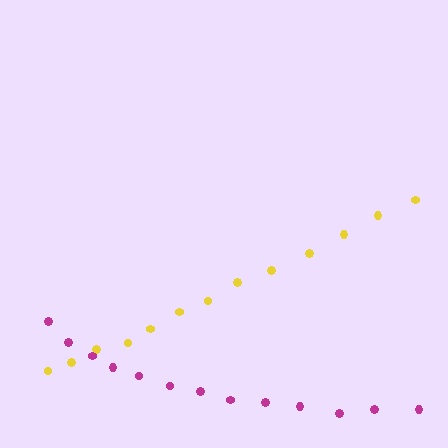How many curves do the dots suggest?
There are 2 distinct paths.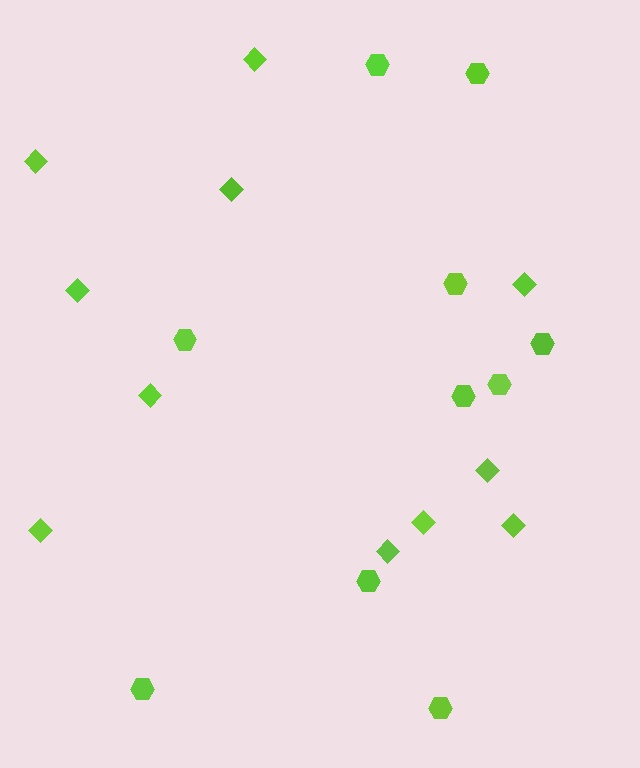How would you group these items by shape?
There are 2 groups: one group of diamonds (11) and one group of hexagons (10).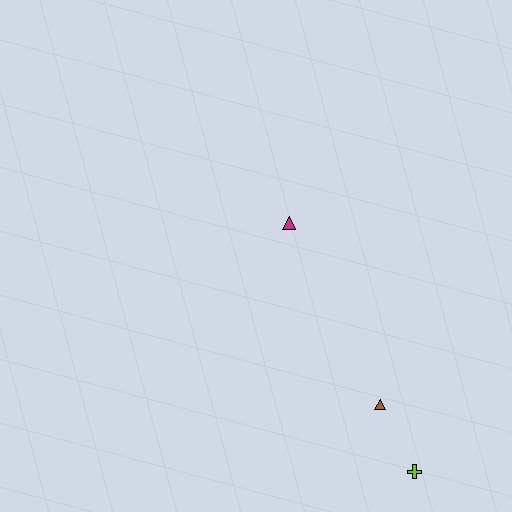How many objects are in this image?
There are 3 objects.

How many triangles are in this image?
There are 2 triangles.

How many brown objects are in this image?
There is 1 brown object.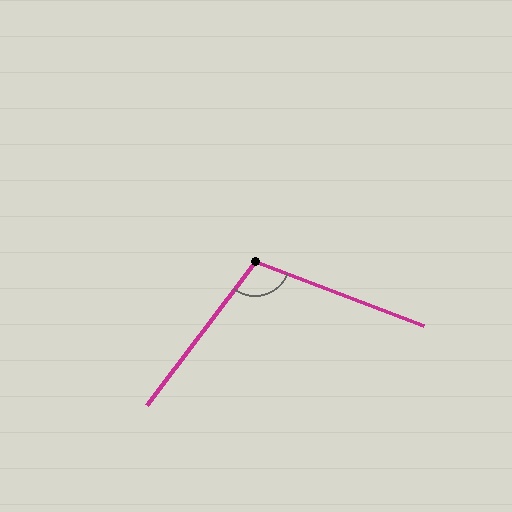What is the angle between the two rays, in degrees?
Approximately 106 degrees.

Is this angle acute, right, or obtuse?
It is obtuse.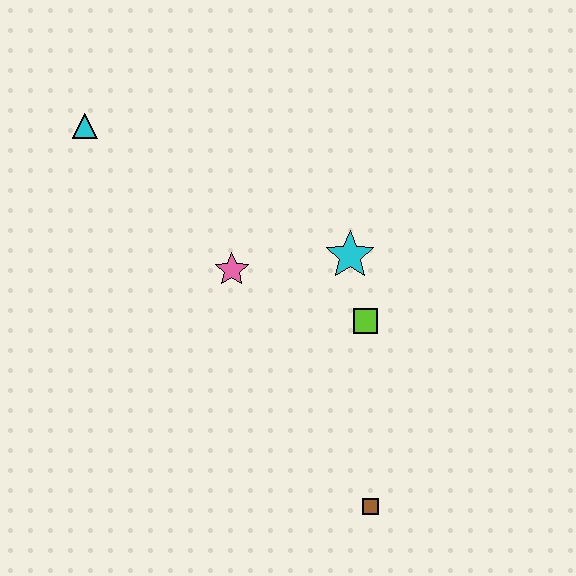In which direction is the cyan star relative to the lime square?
The cyan star is above the lime square.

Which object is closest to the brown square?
The lime square is closest to the brown square.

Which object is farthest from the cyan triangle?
The brown square is farthest from the cyan triangle.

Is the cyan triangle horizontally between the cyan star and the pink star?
No